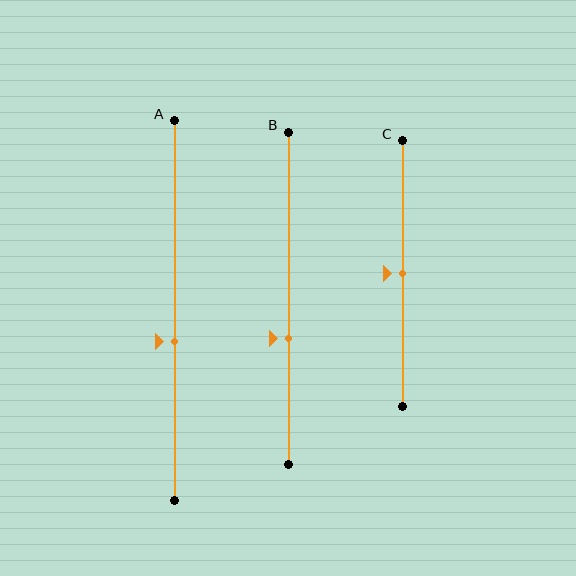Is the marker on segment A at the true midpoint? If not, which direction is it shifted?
No, the marker on segment A is shifted downward by about 8% of the segment length.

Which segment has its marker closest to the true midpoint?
Segment C has its marker closest to the true midpoint.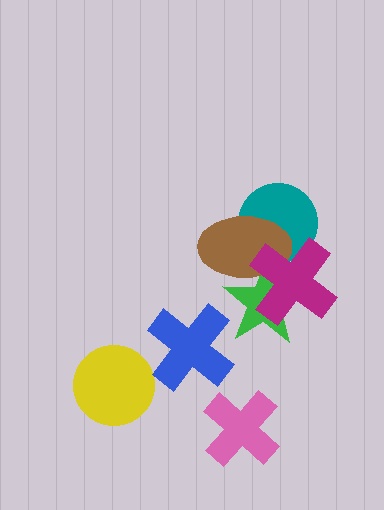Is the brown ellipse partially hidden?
Yes, it is partially covered by another shape.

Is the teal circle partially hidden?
Yes, it is partially covered by another shape.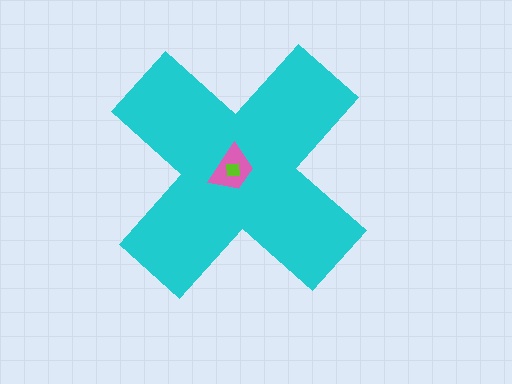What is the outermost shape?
The cyan cross.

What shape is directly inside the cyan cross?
The pink trapezoid.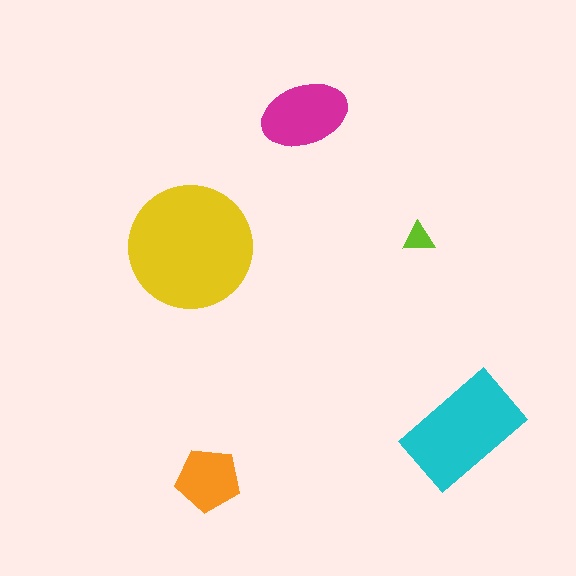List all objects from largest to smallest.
The yellow circle, the cyan rectangle, the magenta ellipse, the orange pentagon, the lime triangle.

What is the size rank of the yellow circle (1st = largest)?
1st.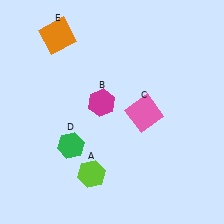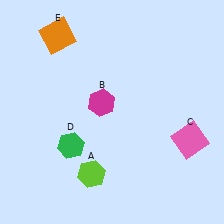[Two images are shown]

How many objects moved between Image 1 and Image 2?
1 object moved between the two images.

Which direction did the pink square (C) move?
The pink square (C) moved right.